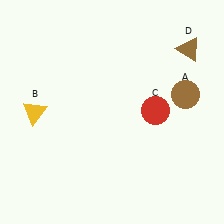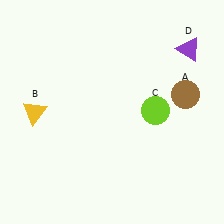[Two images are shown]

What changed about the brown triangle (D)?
In Image 1, D is brown. In Image 2, it changed to purple.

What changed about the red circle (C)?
In Image 1, C is red. In Image 2, it changed to lime.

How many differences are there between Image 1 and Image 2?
There are 2 differences between the two images.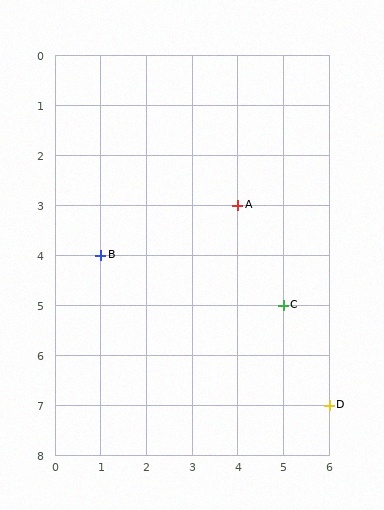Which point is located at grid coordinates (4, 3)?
Point A is at (4, 3).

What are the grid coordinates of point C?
Point C is at grid coordinates (5, 5).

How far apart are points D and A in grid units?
Points D and A are 2 columns and 4 rows apart (about 4.5 grid units diagonally).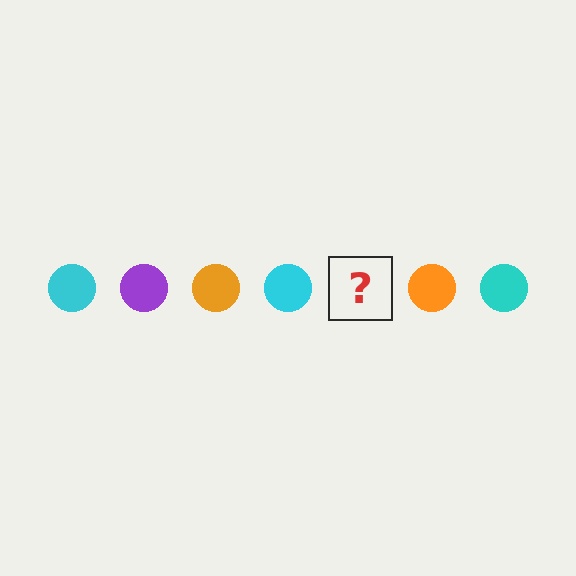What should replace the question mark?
The question mark should be replaced with a purple circle.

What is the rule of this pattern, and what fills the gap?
The rule is that the pattern cycles through cyan, purple, orange circles. The gap should be filled with a purple circle.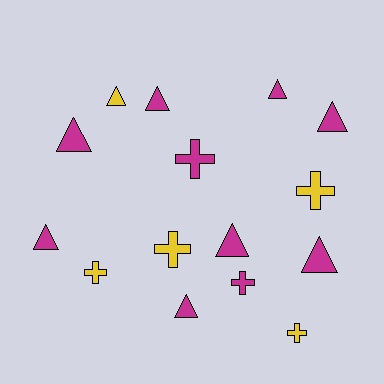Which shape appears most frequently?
Triangle, with 9 objects.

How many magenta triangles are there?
There are 8 magenta triangles.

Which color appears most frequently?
Magenta, with 10 objects.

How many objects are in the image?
There are 15 objects.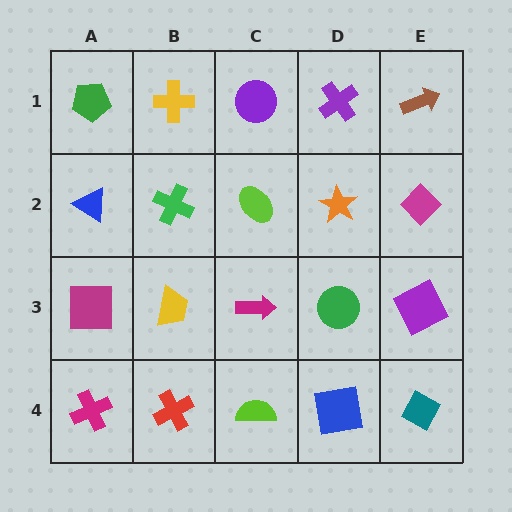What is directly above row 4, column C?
A magenta arrow.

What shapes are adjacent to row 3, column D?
An orange star (row 2, column D), a blue square (row 4, column D), a magenta arrow (row 3, column C), a purple square (row 3, column E).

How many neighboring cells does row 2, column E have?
3.